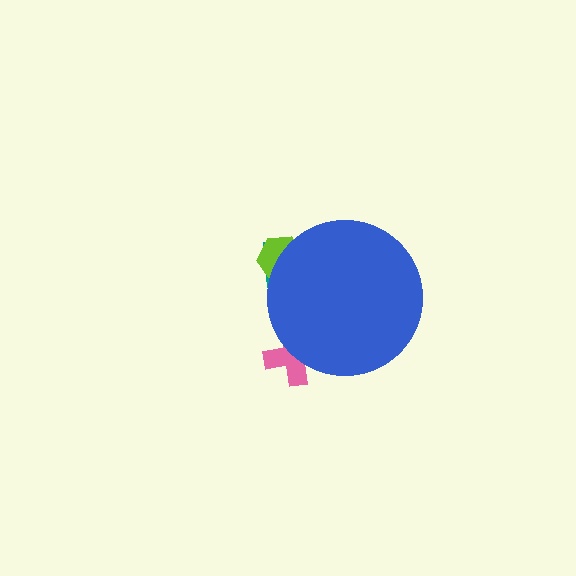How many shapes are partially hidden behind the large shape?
3 shapes are partially hidden.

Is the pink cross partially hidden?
Yes, the pink cross is partially hidden behind the blue circle.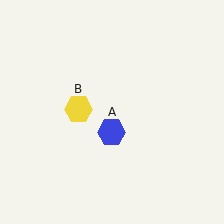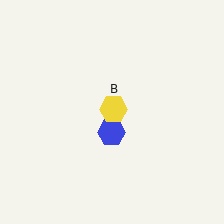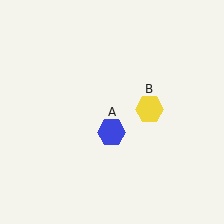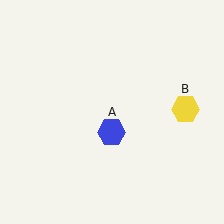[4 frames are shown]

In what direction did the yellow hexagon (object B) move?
The yellow hexagon (object B) moved right.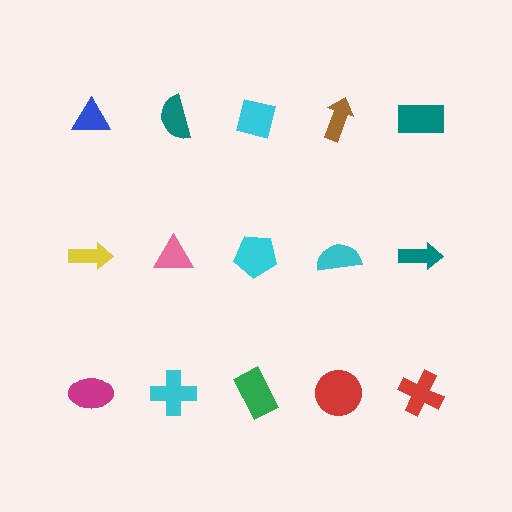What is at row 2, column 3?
A cyan pentagon.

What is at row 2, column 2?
A pink triangle.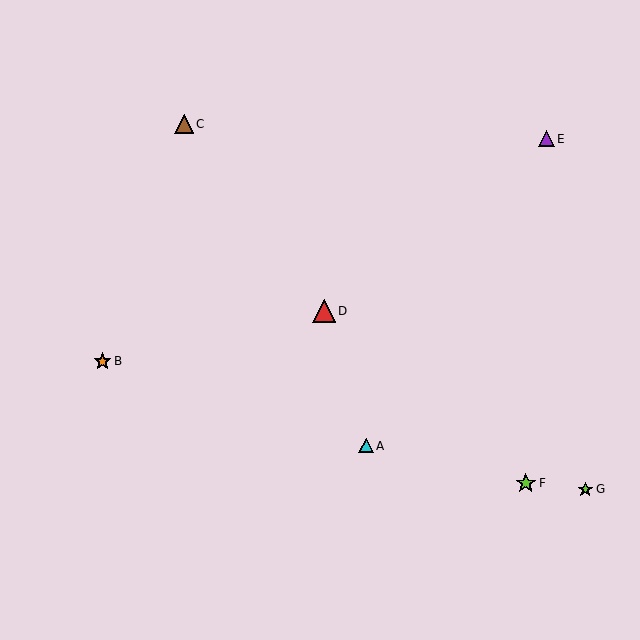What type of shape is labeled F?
Shape F is a lime star.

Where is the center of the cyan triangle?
The center of the cyan triangle is at (366, 446).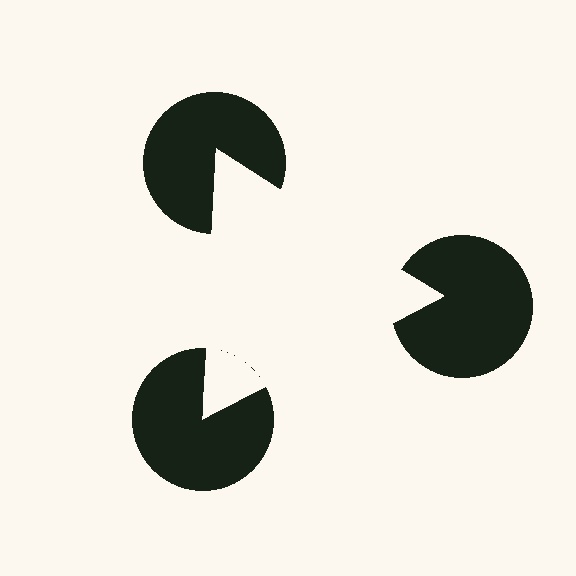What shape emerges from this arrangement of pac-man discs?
An illusory triangle — its edges are inferred from the aligned wedge cuts in the pac-man discs, not physically drawn.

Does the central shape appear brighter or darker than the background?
It typically appears slightly brighter than the background, even though no actual brightness change is drawn.